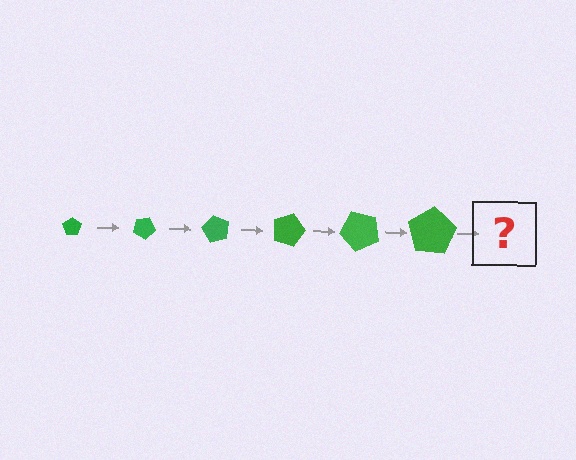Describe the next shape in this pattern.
It should be a pentagon, larger than the previous one and rotated 180 degrees from the start.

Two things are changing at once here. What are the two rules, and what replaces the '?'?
The two rules are that the pentagon grows larger each step and it rotates 30 degrees each step. The '?' should be a pentagon, larger than the previous one and rotated 180 degrees from the start.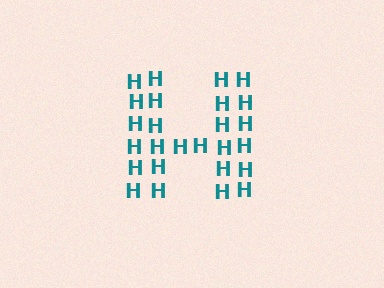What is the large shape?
The large shape is the letter H.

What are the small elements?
The small elements are letter H's.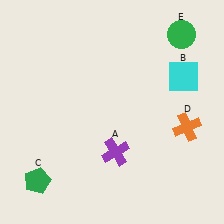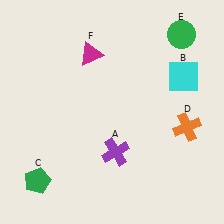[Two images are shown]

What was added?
A magenta triangle (F) was added in Image 2.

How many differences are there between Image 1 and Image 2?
There is 1 difference between the two images.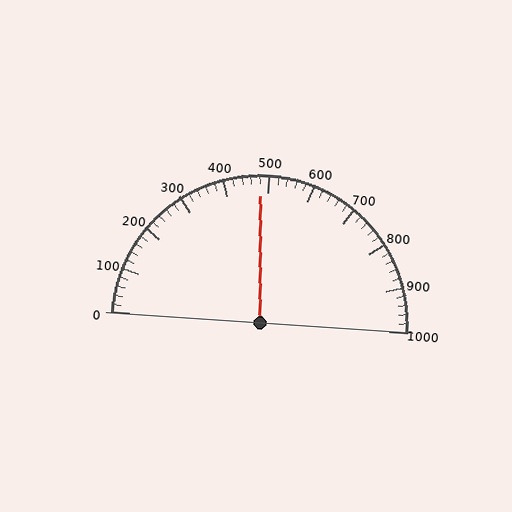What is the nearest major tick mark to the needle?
The nearest major tick mark is 500.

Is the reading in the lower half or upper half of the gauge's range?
The reading is in the lower half of the range (0 to 1000).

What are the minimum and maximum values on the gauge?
The gauge ranges from 0 to 1000.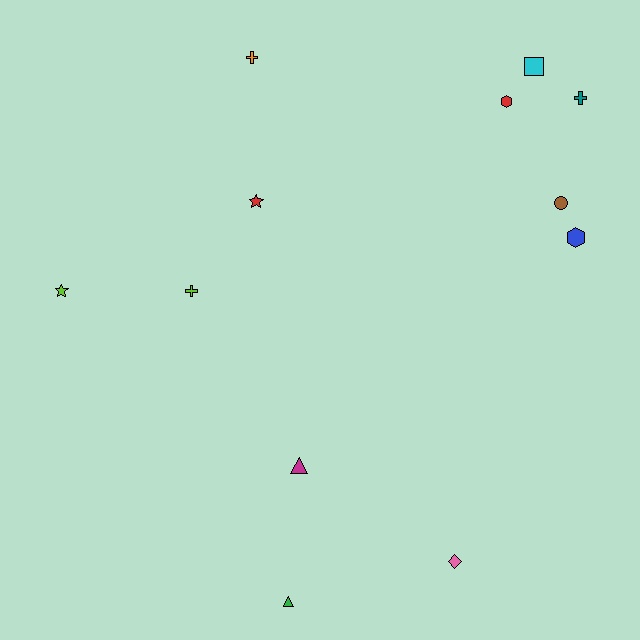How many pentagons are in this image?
There are no pentagons.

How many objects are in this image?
There are 12 objects.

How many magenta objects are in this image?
There is 1 magenta object.